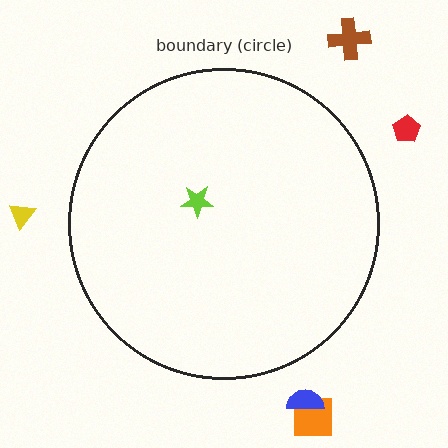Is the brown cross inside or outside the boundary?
Outside.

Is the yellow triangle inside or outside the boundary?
Outside.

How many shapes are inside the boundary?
1 inside, 5 outside.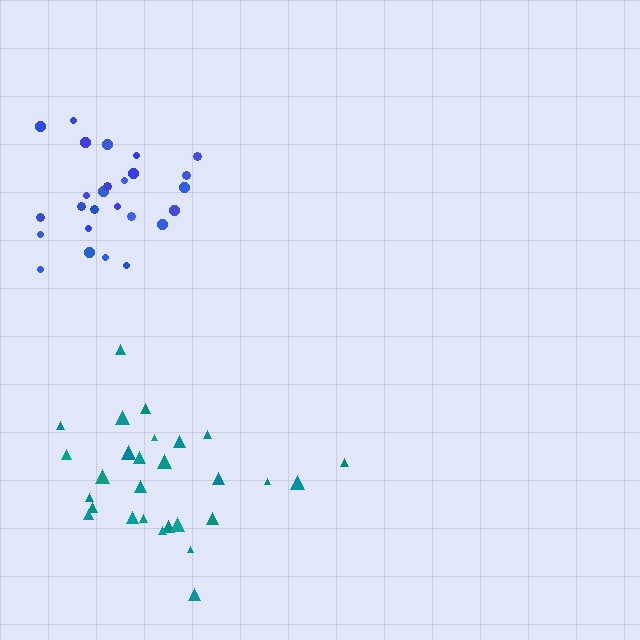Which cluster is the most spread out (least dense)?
Teal.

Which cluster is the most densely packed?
Blue.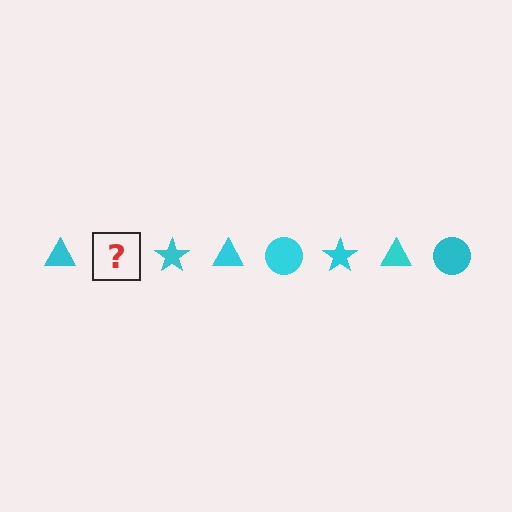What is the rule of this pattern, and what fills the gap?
The rule is that the pattern cycles through triangle, circle, star shapes in cyan. The gap should be filled with a cyan circle.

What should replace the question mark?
The question mark should be replaced with a cyan circle.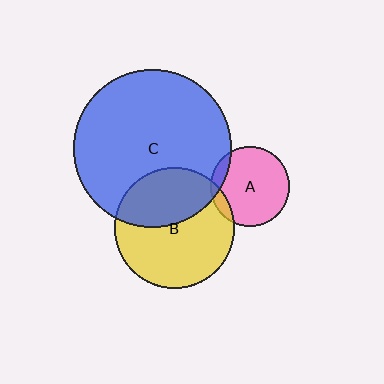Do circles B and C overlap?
Yes.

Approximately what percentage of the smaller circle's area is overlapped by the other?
Approximately 40%.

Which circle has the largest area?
Circle C (blue).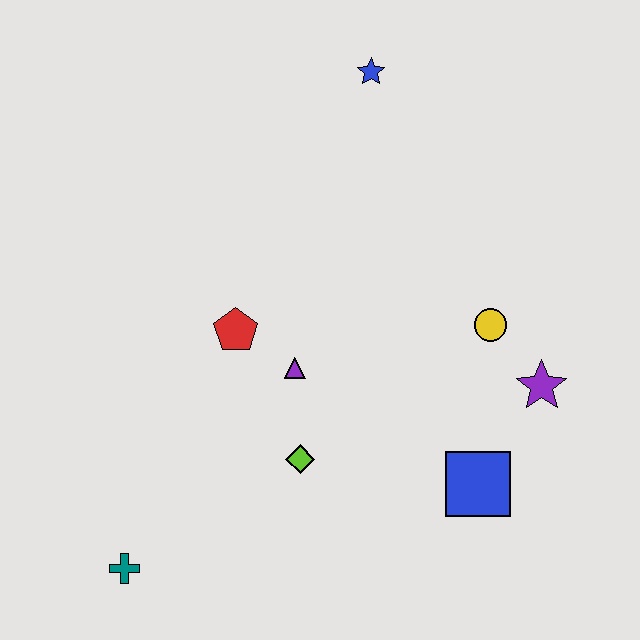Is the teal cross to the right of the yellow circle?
No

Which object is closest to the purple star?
The yellow circle is closest to the purple star.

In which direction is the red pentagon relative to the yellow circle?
The red pentagon is to the left of the yellow circle.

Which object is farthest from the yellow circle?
The teal cross is farthest from the yellow circle.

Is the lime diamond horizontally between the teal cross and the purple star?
Yes